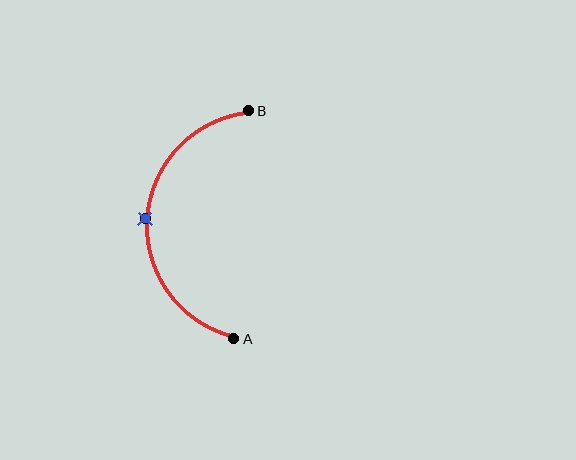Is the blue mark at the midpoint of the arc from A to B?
Yes. The blue mark lies on the arc at equal arc-length from both A and B — it is the arc midpoint.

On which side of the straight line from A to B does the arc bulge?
The arc bulges to the left of the straight line connecting A and B.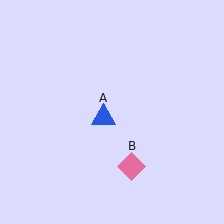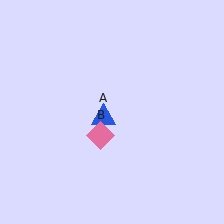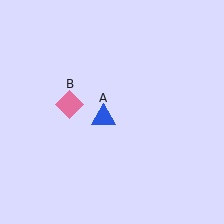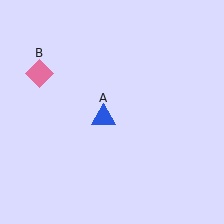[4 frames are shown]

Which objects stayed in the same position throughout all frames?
Blue triangle (object A) remained stationary.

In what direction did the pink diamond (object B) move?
The pink diamond (object B) moved up and to the left.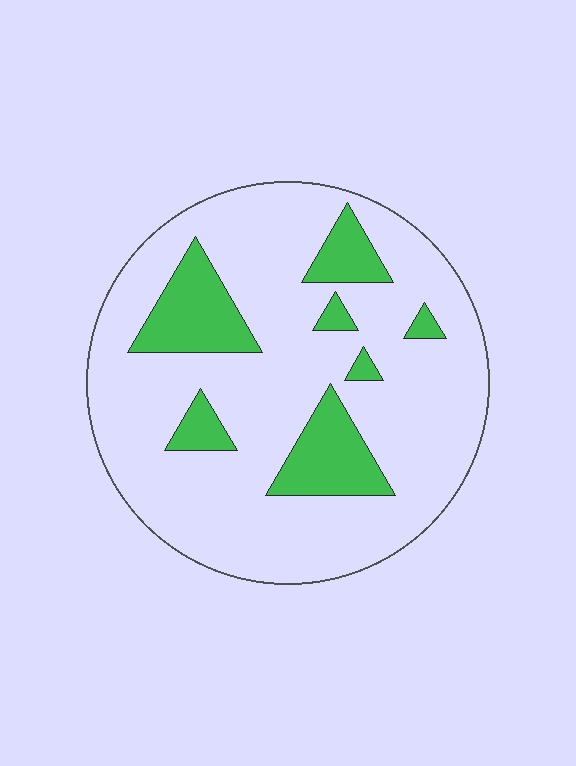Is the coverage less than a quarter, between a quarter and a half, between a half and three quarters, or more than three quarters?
Less than a quarter.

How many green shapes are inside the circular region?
7.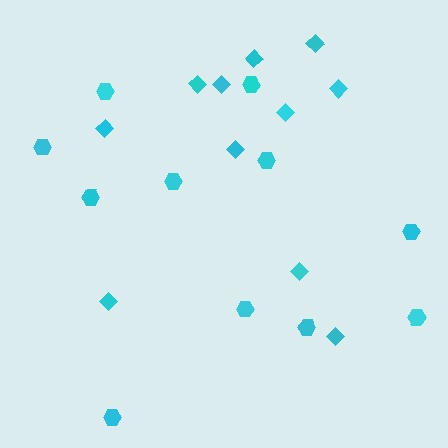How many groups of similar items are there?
There are 2 groups: one group of hexagons (11) and one group of diamonds (11).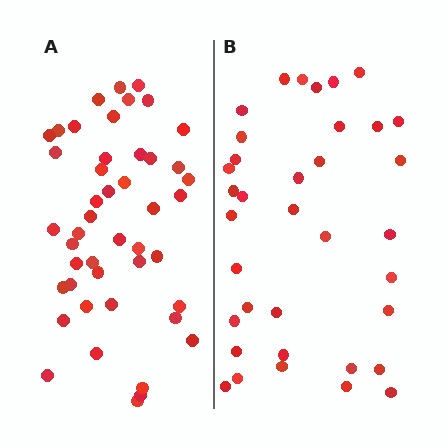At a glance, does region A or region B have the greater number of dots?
Region A (the left region) has more dots.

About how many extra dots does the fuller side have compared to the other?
Region A has roughly 10 or so more dots than region B.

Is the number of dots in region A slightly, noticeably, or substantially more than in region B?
Region A has noticeably more, but not dramatically so. The ratio is roughly 1.3 to 1.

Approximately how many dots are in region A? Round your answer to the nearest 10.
About 50 dots. (The exact count is 46, which rounds to 50.)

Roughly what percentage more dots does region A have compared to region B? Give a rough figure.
About 30% more.